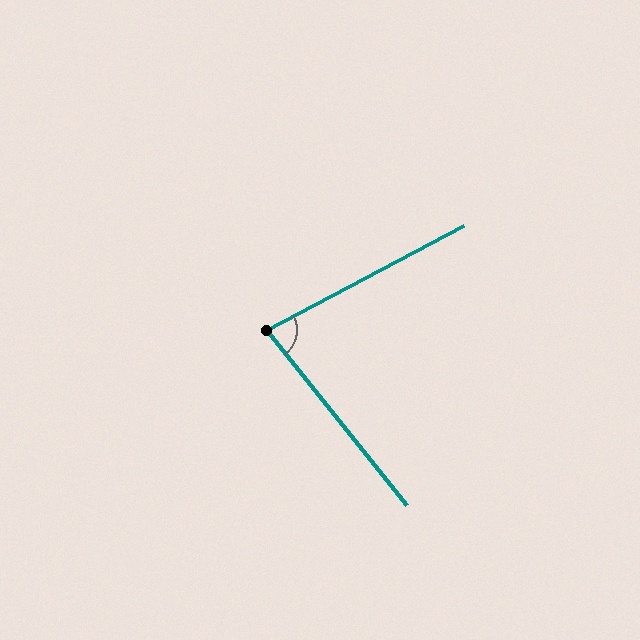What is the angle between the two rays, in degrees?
Approximately 79 degrees.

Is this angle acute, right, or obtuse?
It is acute.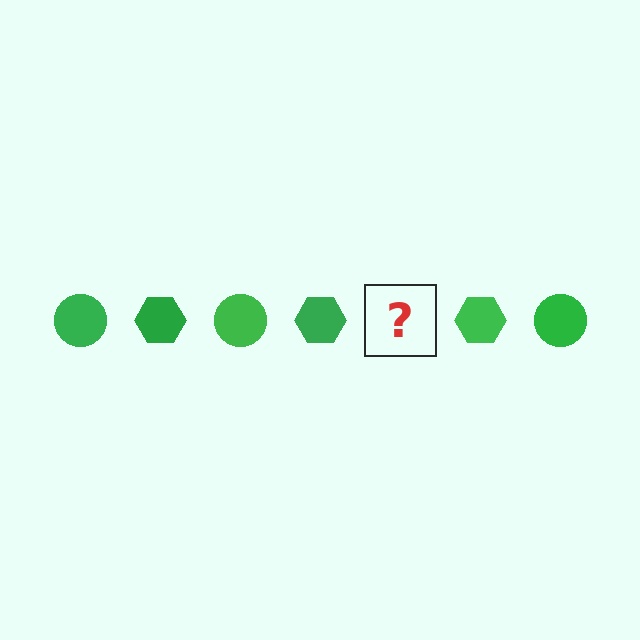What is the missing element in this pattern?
The missing element is a green circle.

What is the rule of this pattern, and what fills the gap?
The rule is that the pattern cycles through circle, hexagon shapes in green. The gap should be filled with a green circle.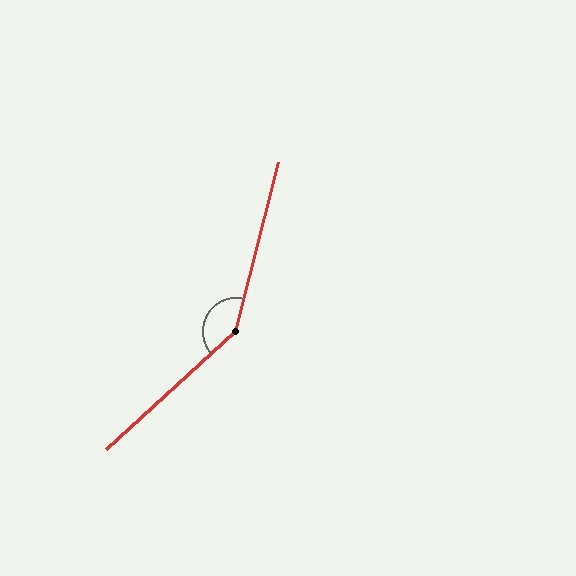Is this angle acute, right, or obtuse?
It is obtuse.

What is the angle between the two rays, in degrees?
Approximately 147 degrees.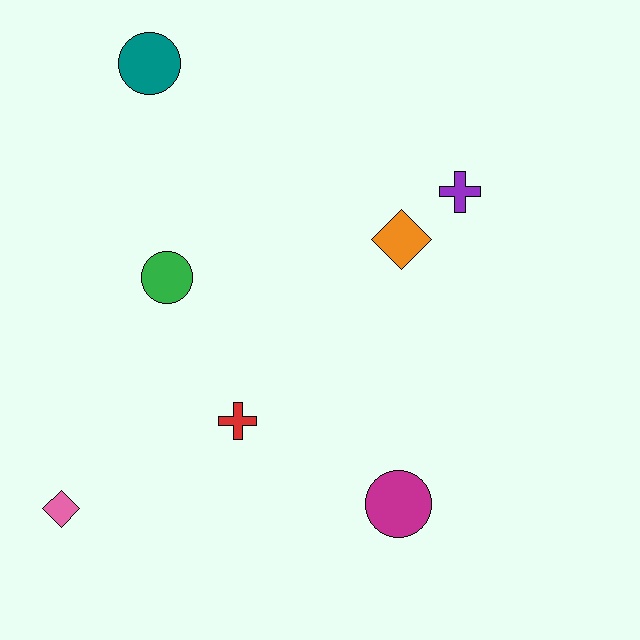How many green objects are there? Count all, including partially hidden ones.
There is 1 green object.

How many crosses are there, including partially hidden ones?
There are 2 crosses.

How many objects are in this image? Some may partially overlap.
There are 7 objects.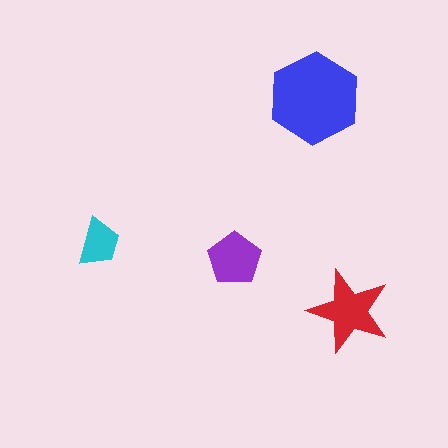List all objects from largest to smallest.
The blue hexagon, the red star, the purple pentagon, the cyan trapezoid.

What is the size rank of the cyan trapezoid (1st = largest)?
4th.